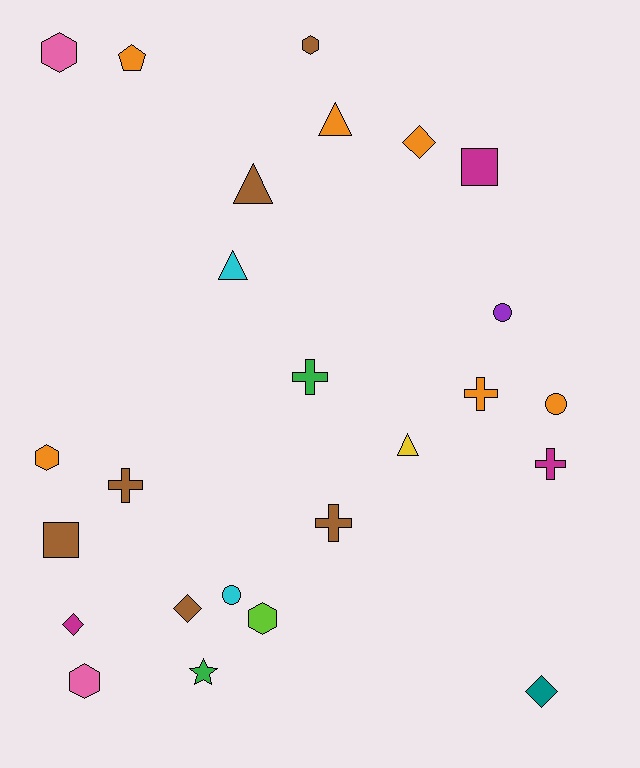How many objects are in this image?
There are 25 objects.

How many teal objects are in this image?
There is 1 teal object.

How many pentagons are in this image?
There is 1 pentagon.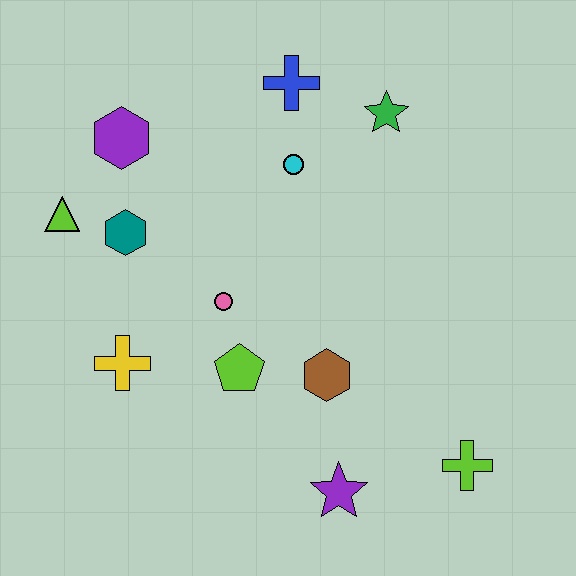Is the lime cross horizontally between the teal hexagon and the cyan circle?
No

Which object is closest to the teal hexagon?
The lime triangle is closest to the teal hexagon.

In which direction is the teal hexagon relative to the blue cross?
The teal hexagon is to the left of the blue cross.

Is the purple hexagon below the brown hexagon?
No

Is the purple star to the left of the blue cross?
No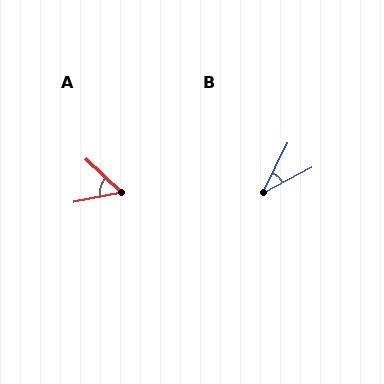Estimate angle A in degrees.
Approximately 55 degrees.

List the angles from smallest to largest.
B (36°), A (55°).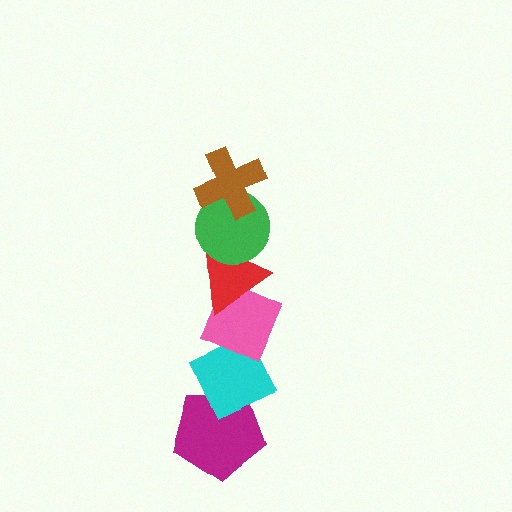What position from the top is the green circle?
The green circle is 2nd from the top.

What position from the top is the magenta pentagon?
The magenta pentagon is 6th from the top.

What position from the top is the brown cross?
The brown cross is 1st from the top.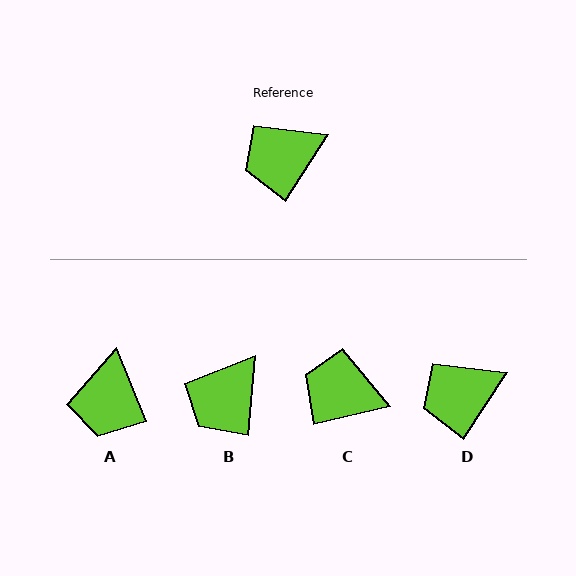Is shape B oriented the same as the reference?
No, it is off by about 28 degrees.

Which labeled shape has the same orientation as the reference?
D.